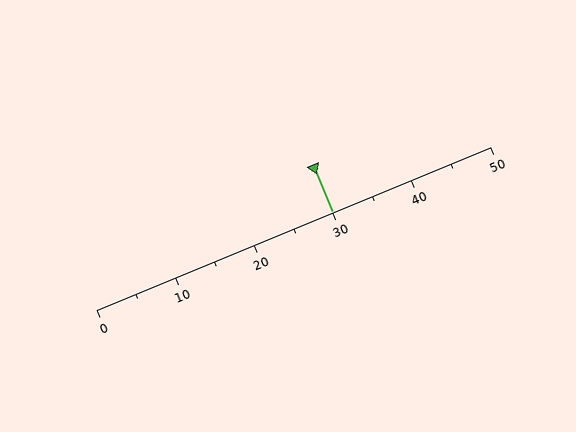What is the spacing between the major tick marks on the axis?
The major ticks are spaced 10 apart.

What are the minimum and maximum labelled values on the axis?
The axis runs from 0 to 50.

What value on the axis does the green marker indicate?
The marker indicates approximately 30.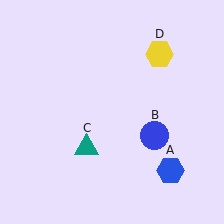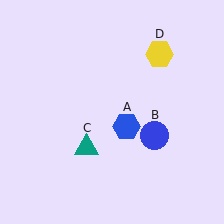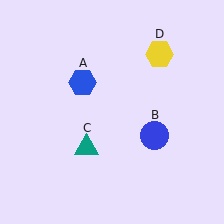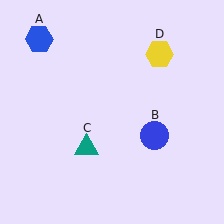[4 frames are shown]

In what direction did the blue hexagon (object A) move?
The blue hexagon (object A) moved up and to the left.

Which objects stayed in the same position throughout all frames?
Blue circle (object B) and teal triangle (object C) and yellow hexagon (object D) remained stationary.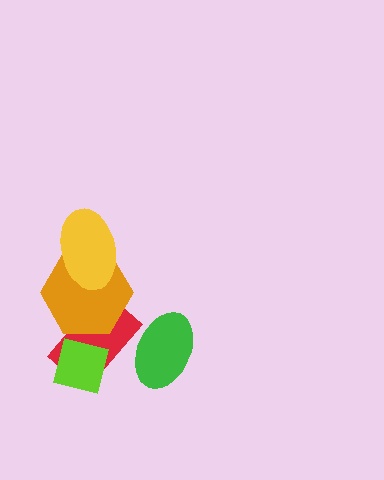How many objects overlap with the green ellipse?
1 object overlaps with the green ellipse.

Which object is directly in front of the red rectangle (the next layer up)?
The lime square is directly in front of the red rectangle.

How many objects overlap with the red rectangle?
3 objects overlap with the red rectangle.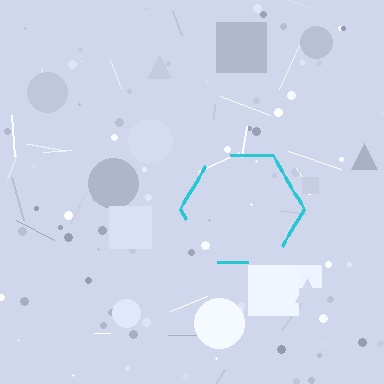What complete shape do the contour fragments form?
The contour fragments form a hexagon.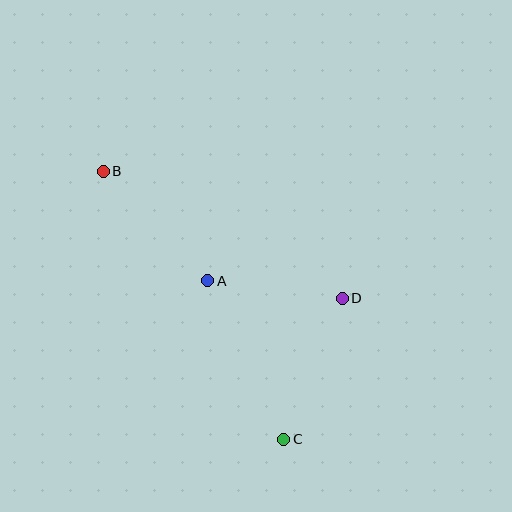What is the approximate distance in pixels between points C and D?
The distance between C and D is approximately 153 pixels.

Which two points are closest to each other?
Points A and D are closest to each other.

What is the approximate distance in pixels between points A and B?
The distance between A and B is approximately 151 pixels.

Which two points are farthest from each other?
Points B and C are farthest from each other.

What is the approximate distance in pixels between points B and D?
The distance between B and D is approximately 270 pixels.